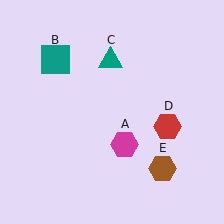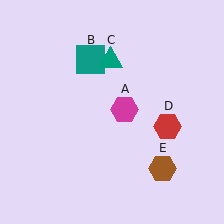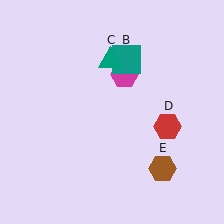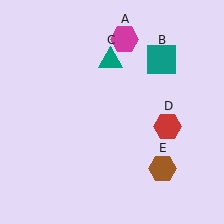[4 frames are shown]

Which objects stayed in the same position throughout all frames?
Teal triangle (object C) and red hexagon (object D) and brown hexagon (object E) remained stationary.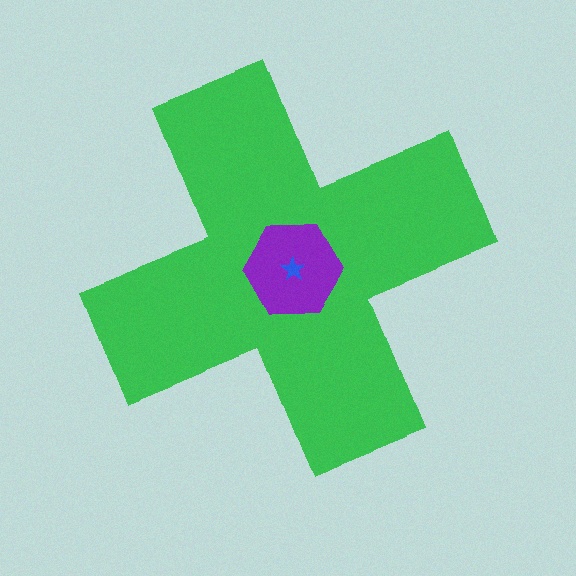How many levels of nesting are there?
3.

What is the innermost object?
The blue star.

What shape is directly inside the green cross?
The purple hexagon.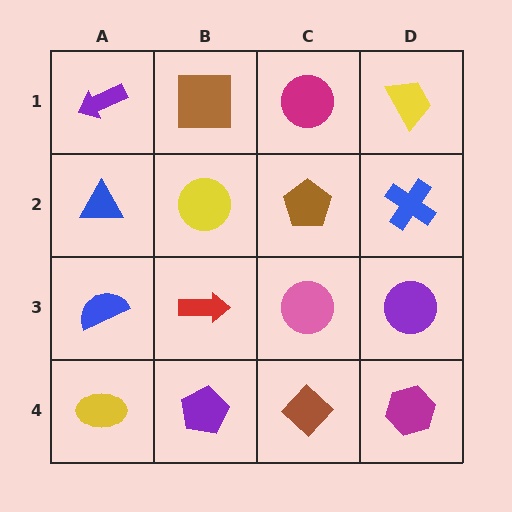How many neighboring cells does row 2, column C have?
4.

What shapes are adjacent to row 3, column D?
A blue cross (row 2, column D), a magenta hexagon (row 4, column D), a pink circle (row 3, column C).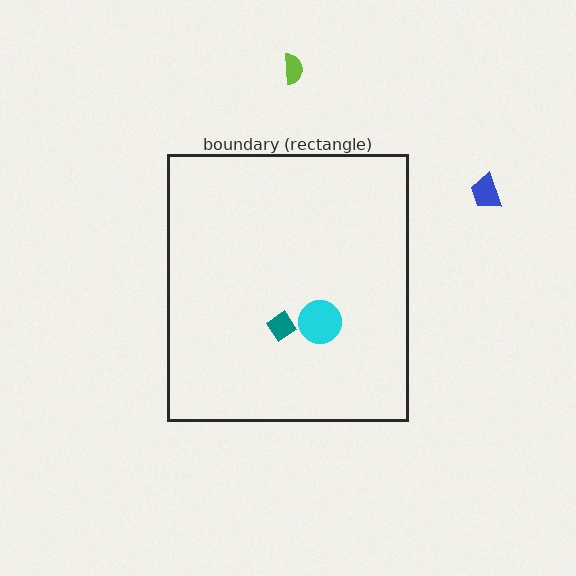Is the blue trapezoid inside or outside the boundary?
Outside.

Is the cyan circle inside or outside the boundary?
Inside.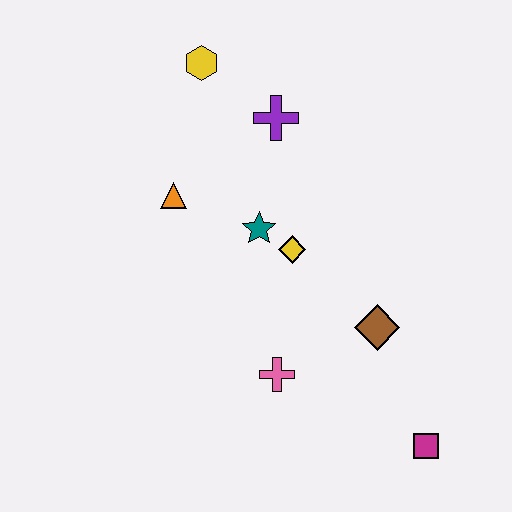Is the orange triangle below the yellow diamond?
No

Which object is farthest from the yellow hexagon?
The magenta square is farthest from the yellow hexagon.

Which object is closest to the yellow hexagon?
The purple cross is closest to the yellow hexagon.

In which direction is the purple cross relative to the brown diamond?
The purple cross is above the brown diamond.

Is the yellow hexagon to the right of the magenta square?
No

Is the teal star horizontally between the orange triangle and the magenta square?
Yes